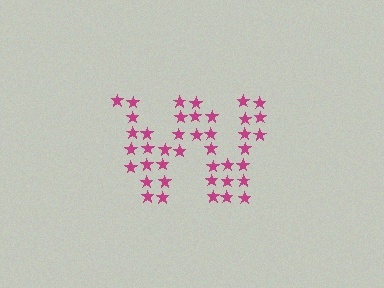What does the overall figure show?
The overall figure shows the letter W.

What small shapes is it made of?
It is made of small stars.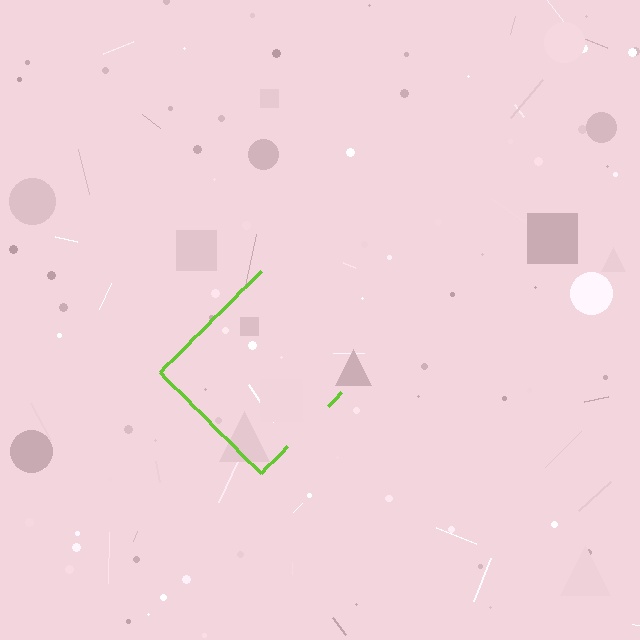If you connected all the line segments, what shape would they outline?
They would outline a diamond.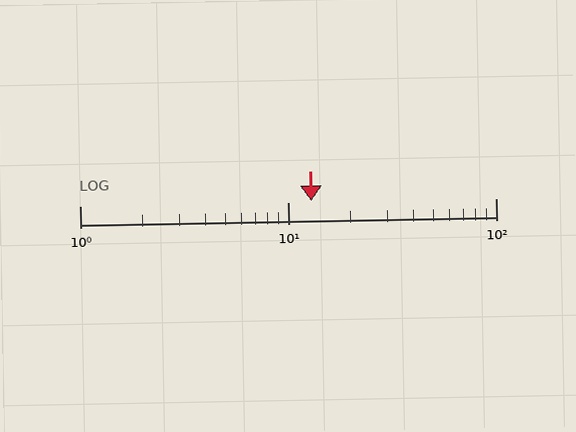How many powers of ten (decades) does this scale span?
The scale spans 2 decades, from 1 to 100.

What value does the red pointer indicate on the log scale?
The pointer indicates approximately 13.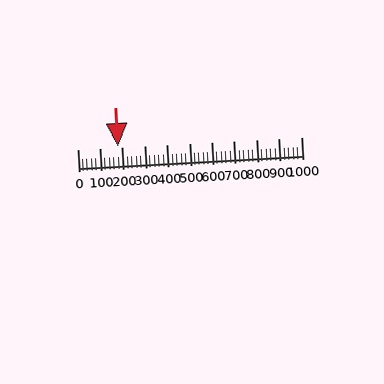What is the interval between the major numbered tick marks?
The major tick marks are spaced 100 units apart.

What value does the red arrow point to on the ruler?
The red arrow points to approximately 180.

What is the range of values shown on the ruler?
The ruler shows values from 0 to 1000.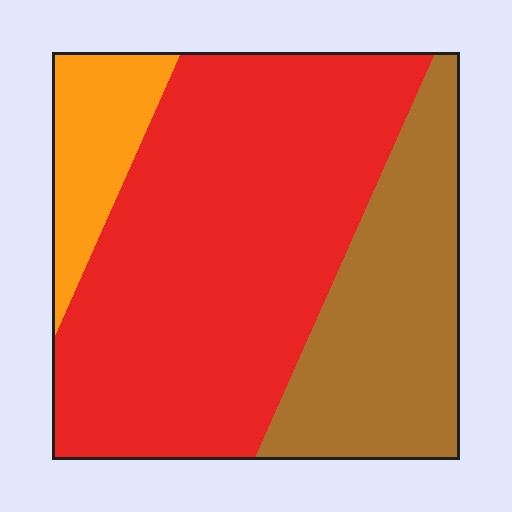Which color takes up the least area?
Orange, at roughly 10%.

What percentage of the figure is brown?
Brown takes up about one quarter (1/4) of the figure.